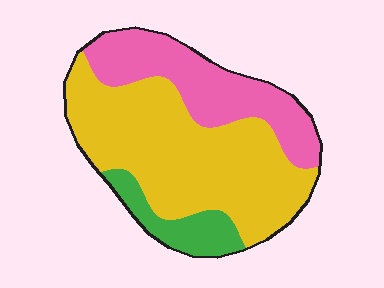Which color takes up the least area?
Green, at roughly 10%.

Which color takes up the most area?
Yellow, at roughly 60%.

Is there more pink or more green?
Pink.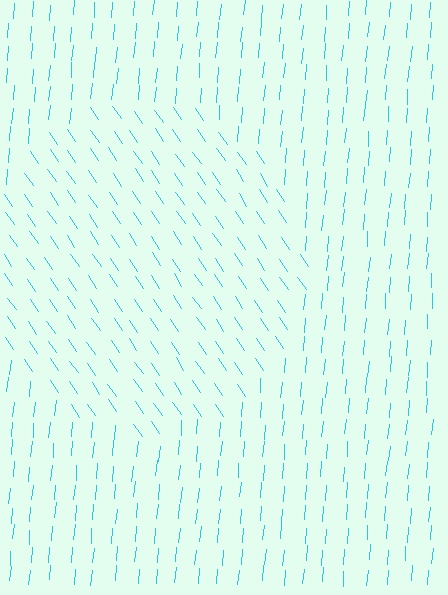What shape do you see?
I see a circle.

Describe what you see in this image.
The image is filled with small cyan line segments. A circle region in the image has lines oriented differently from the surrounding lines, creating a visible texture boundary.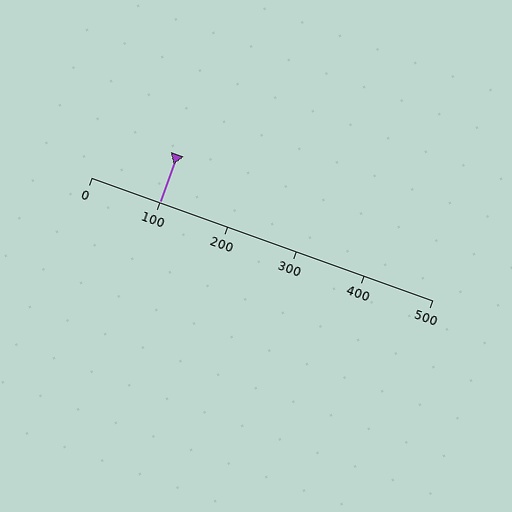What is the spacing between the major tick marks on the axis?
The major ticks are spaced 100 apart.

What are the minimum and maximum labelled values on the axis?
The axis runs from 0 to 500.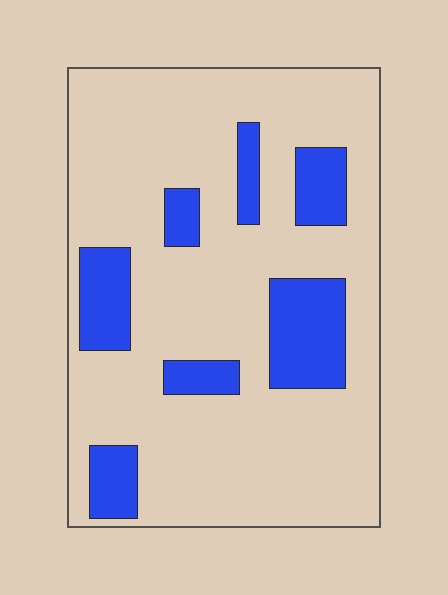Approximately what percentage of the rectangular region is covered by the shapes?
Approximately 20%.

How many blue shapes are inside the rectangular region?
7.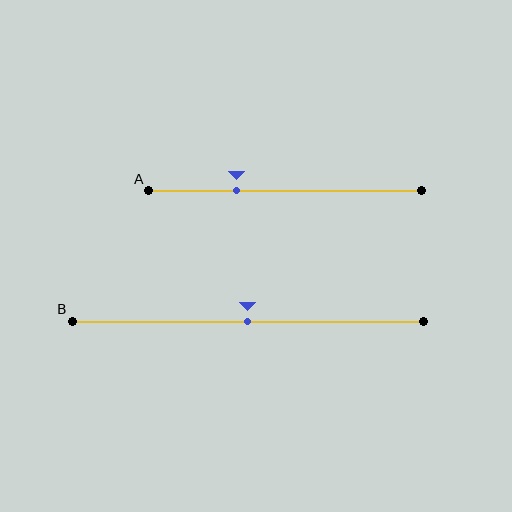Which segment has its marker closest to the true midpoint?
Segment B has its marker closest to the true midpoint.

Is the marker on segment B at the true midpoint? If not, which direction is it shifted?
Yes, the marker on segment B is at the true midpoint.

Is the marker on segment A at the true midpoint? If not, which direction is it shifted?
No, the marker on segment A is shifted to the left by about 18% of the segment length.